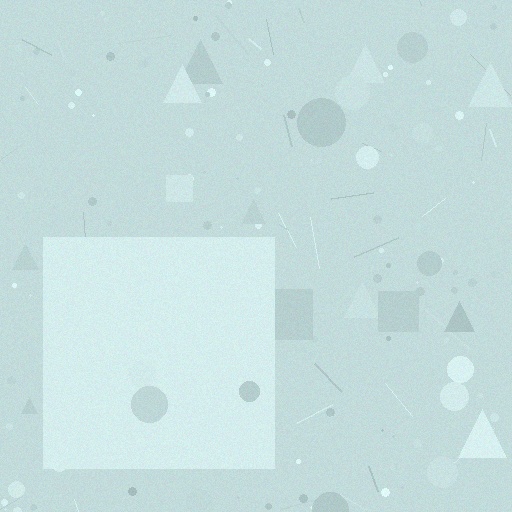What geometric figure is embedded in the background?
A square is embedded in the background.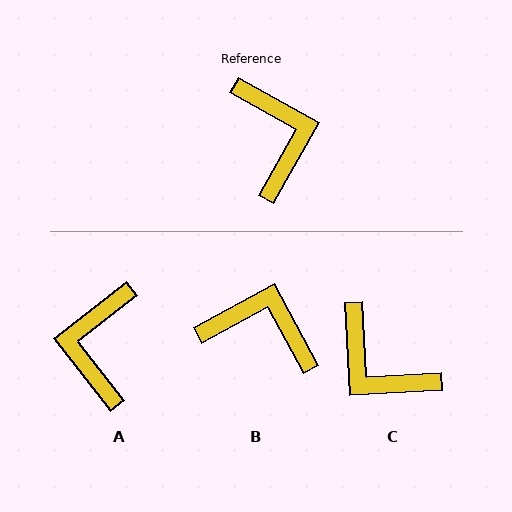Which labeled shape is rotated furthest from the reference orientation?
A, about 157 degrees away.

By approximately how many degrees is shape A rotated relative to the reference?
Approximately 157 degrees counter-clockwise.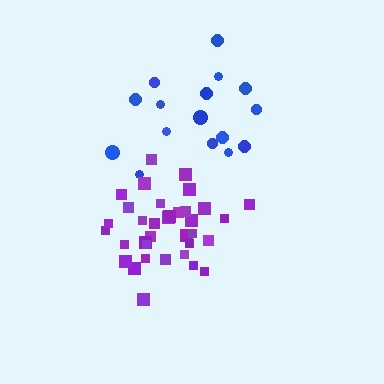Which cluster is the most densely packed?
Purple.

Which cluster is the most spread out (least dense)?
Blue.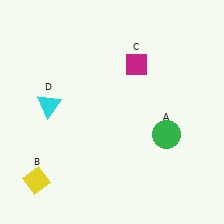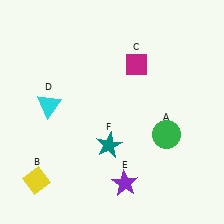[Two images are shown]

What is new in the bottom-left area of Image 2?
A teal star (F) was added in the bottom-left area of Image 2.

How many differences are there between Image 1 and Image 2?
There are 2 differences between the two images.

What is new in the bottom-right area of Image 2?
A purple star (E) was added in the bottom-right area of Image 2.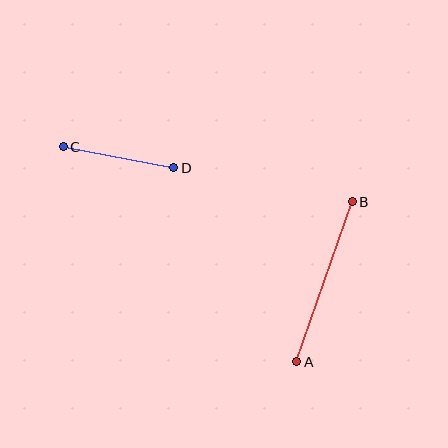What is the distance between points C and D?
The distance is approximately 113 pixels.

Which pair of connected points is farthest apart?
Points A and B are farthest apart.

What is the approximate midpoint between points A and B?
The midpoint is at approximately (325, 282) pixels.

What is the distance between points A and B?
The distance is approximately 169 pixels.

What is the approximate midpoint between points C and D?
The midpoint is at approximately (119, 157) pixels.